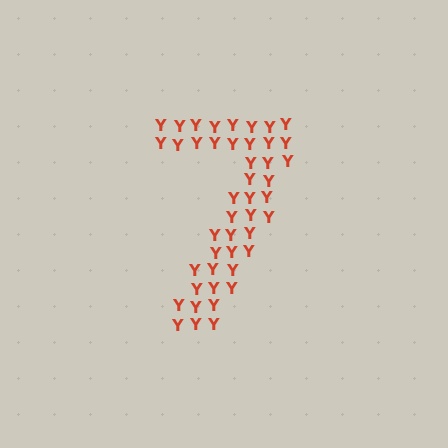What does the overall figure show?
The overall figure shows the digit 7.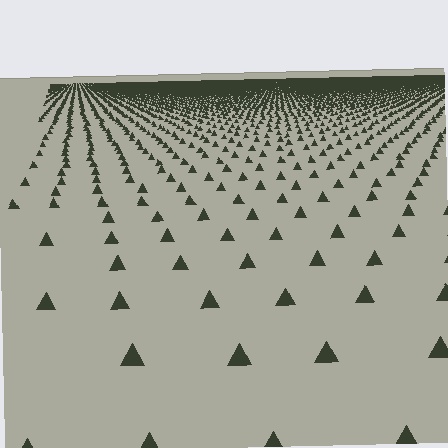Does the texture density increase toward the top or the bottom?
Density increases toward the top.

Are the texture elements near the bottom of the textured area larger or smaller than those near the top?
Larger. Near the bottom, elements are closer to the viewer and appear at a bigger on-screen size.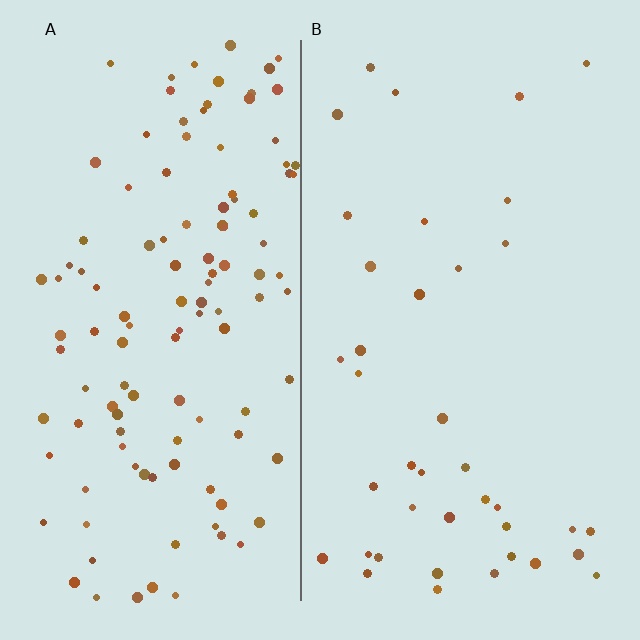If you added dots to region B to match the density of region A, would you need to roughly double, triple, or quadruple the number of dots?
Approximately triple.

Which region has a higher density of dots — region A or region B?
A (the left).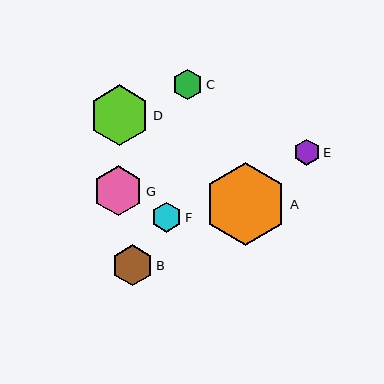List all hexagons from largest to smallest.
From largest to smallest: A, D, G, B, F, C, E.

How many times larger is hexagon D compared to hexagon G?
Hexagon D is approximately 1.2 times the size of hexagon G.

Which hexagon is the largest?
Hexagon A is the largest with a size of approximately 82 pixels.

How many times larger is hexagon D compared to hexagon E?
Hexagon D is approximately 2.3 times the size of hexagon E.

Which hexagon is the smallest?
Hexagon E is the smallest with a size of approximately 26 pixels.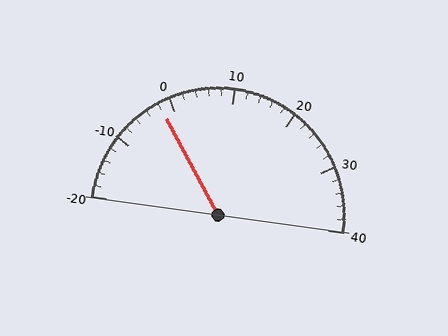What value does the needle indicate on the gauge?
The needle indicates approximately -2.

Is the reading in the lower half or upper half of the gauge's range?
The reading is in the lower half of the range (-20 to 40).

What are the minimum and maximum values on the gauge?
The gauge ranges from -20 to 40.